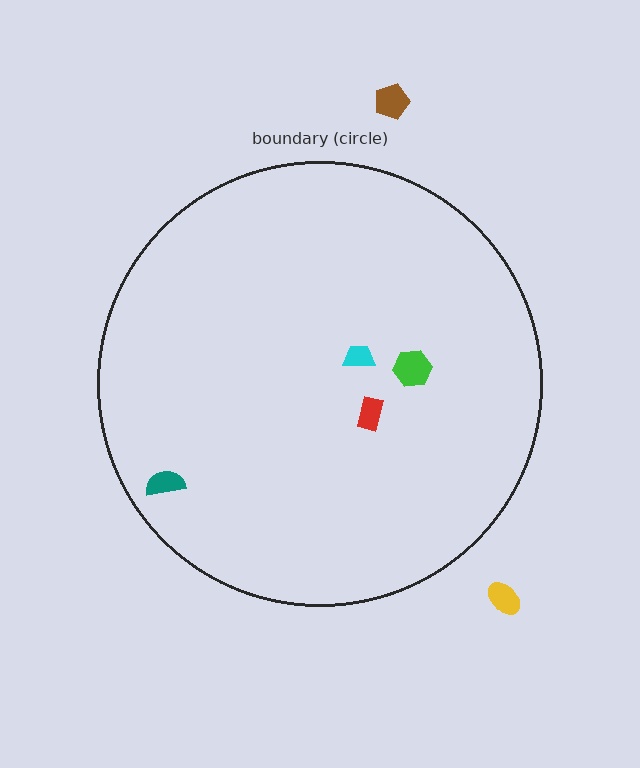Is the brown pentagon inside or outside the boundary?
Outside.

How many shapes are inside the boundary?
4 inside, 2 outside.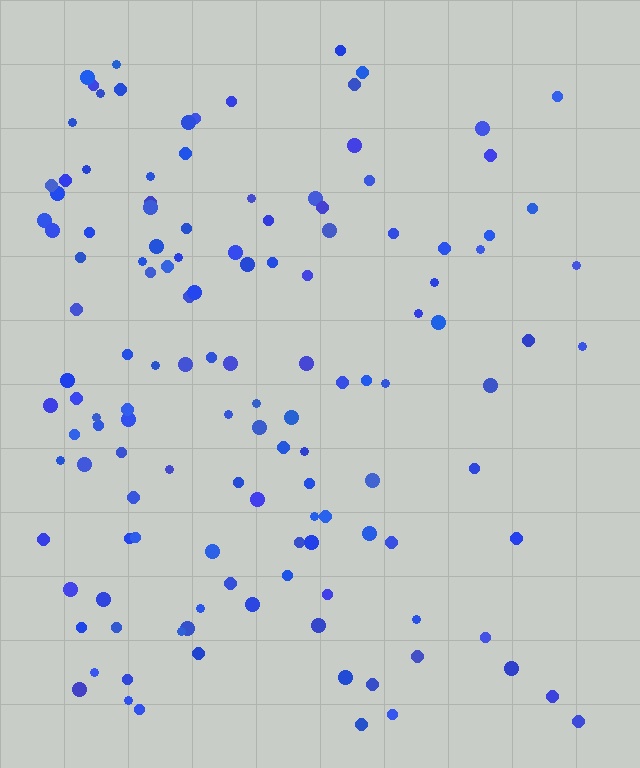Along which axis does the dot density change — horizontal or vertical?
Horizontal.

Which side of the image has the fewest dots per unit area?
The right.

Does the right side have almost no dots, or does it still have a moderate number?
Still a moderate number, just noticeably fewer than the left.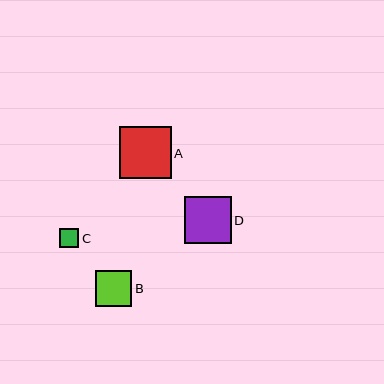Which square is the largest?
Square A is the largest with a size of approximately 52 pixels.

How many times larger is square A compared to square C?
Square A is approximately 2.7 times the size of square C.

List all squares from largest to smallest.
From largest to smallest: A, D, B, C.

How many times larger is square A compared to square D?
Square A is approximately 1.1 times the size of square D.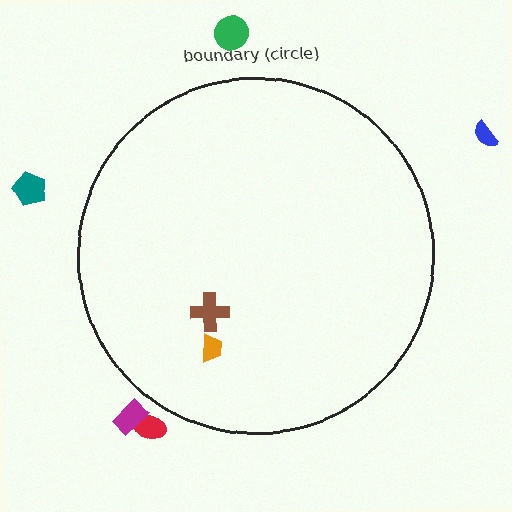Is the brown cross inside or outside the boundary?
Inside.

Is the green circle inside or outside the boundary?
Outside.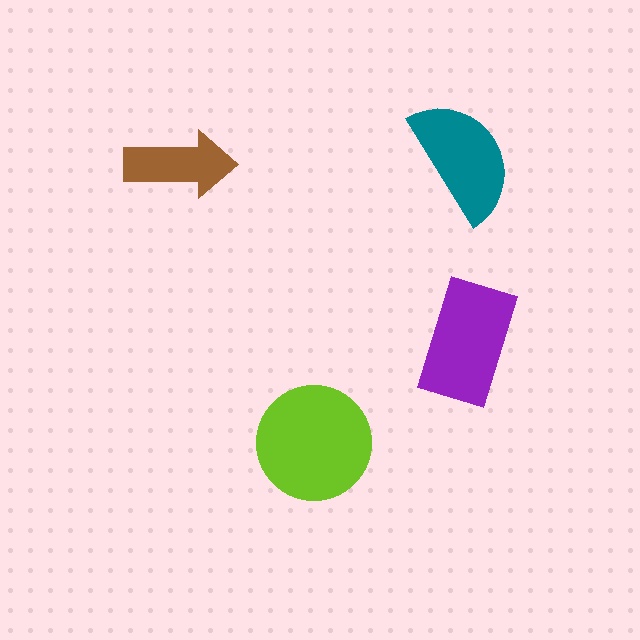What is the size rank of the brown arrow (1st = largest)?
4th.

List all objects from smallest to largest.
The brown arrow, the teal semicircle, the purple rectangle, the lime circle.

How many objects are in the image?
There are 4 objects in the image.